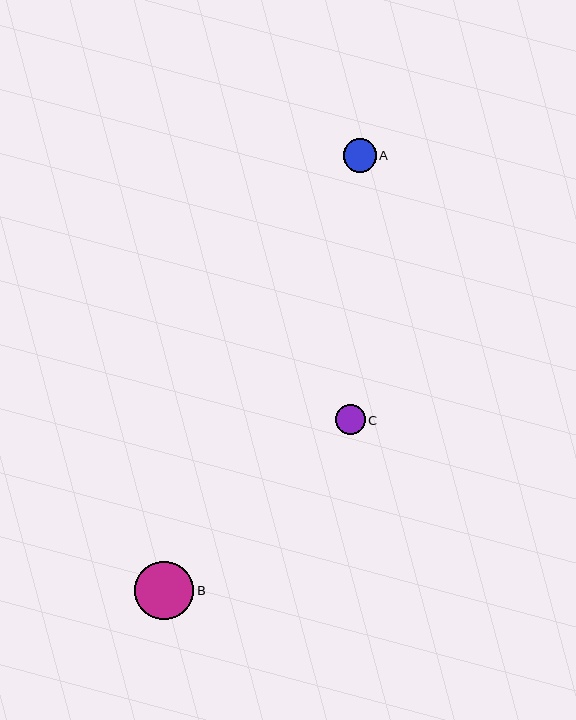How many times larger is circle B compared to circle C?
Circle B is approximately 2.0 times the size of circle C.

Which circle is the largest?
Circle B is the largest with a size of approximately 59 pixels.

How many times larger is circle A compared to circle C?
Circle A is approximately 1.1 times the size of circle C.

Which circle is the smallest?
Circle C is the smallest with a size of approximately 29 pixels.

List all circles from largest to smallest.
From largest to smallest: B, A, C.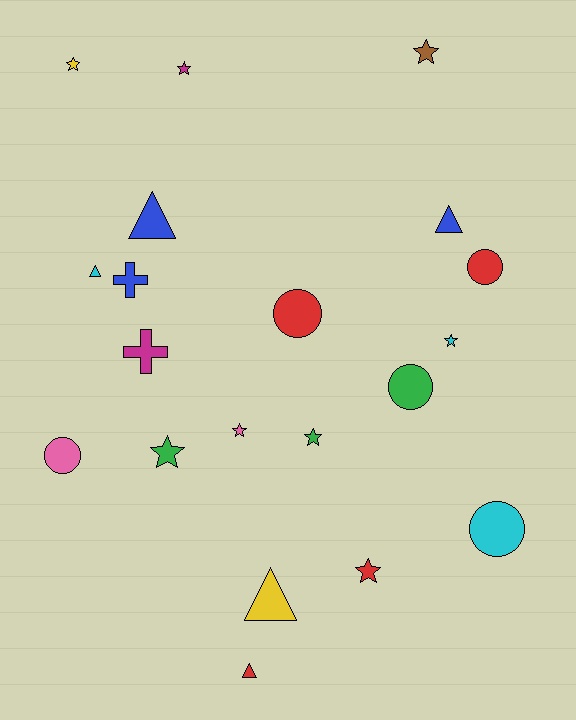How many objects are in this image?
There are 20 objects.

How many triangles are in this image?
There are 5 triangles.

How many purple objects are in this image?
There are no purple objects.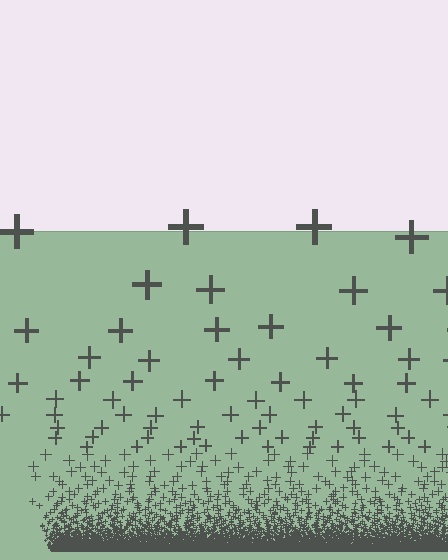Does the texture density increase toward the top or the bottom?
Density increases toward the bottom.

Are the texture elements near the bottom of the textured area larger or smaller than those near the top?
Smaller. The gradient is inverted — elements near the bottom are smaller and denser.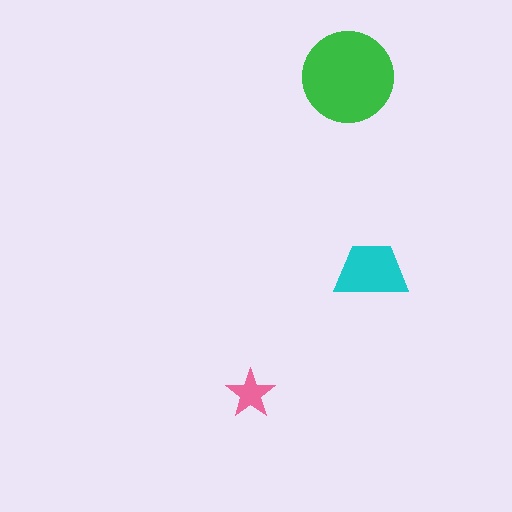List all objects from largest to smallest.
The green circle, the cyan trapezoid, the pink star.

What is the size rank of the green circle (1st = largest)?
1st.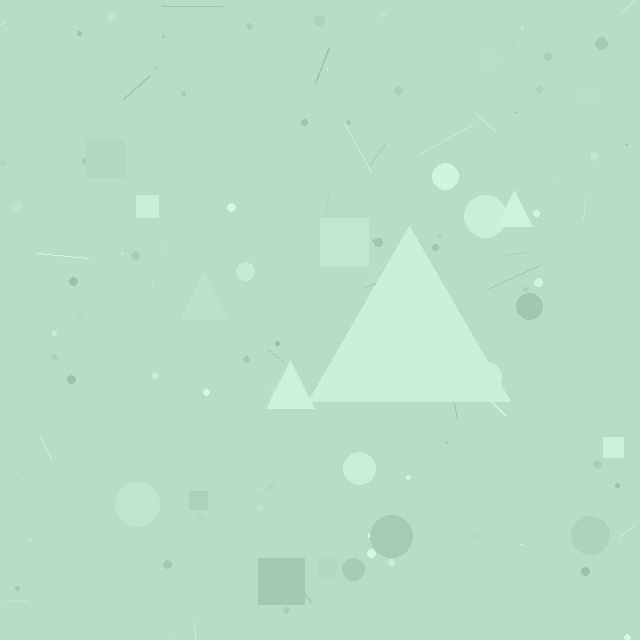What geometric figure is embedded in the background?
A triangle is embedded in the background.